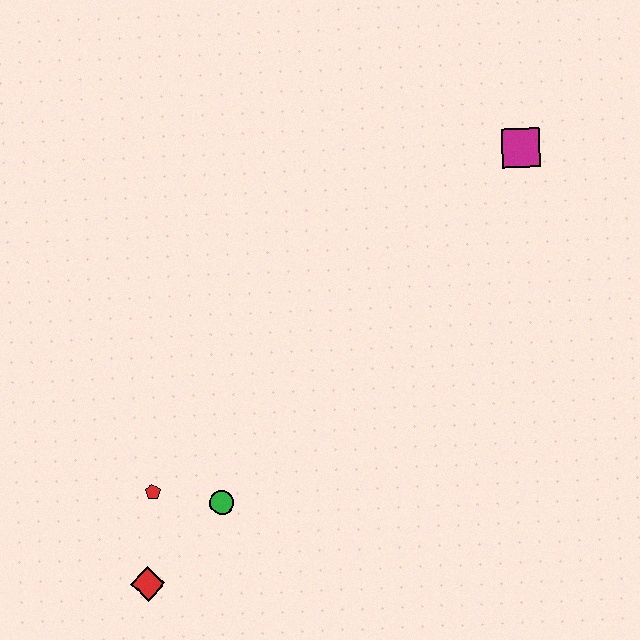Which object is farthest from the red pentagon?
The magenta square is farthest from the red pentagon.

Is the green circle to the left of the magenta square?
Yes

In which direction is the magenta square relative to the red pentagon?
The magenta square is to the right of the red pentagon.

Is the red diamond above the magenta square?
No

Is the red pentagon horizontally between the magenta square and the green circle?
No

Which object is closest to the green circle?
The red pentagon is closest to the green circle.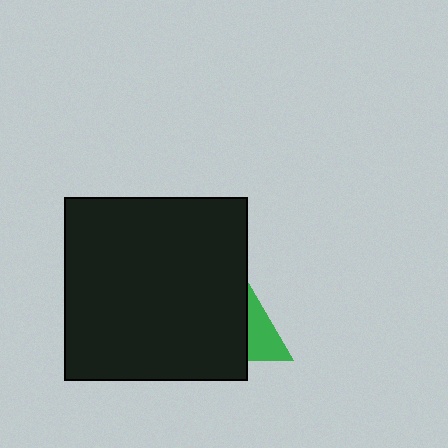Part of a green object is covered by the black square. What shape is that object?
It is a triangle.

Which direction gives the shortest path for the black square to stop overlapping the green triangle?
Moving left gives the shortest separation.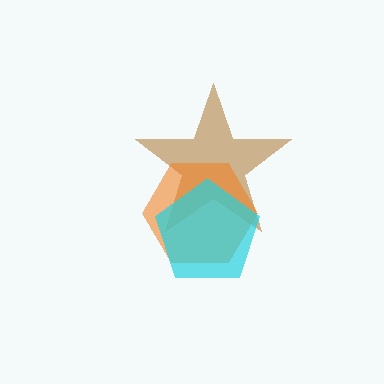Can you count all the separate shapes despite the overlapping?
Yes, there are 3 separate shapes.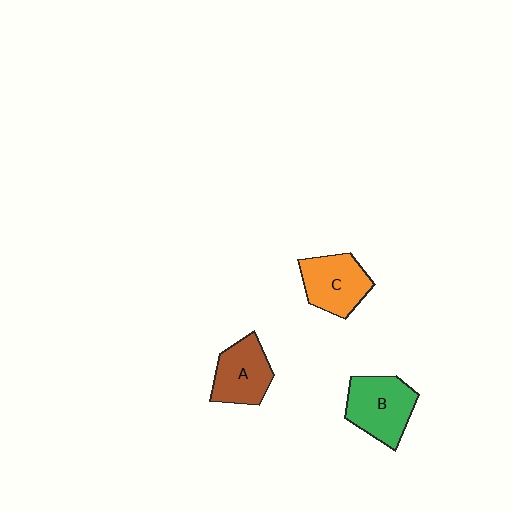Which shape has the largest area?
Shape B (green).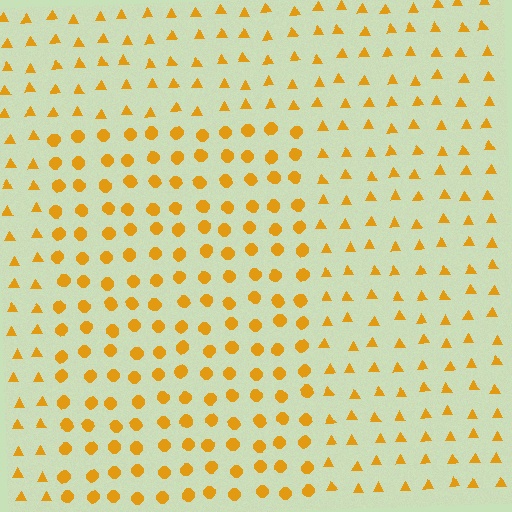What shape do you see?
I see a rectangle.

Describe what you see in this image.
The image is filled with small orange elements arranged in a uniform grid. A rectangle-shaped region contains circles, while the surrounding area contains triangles. The boundary is defined purely by the change in element shape.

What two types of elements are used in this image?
The image uses circles inside the rectangle region and triangles outside it.